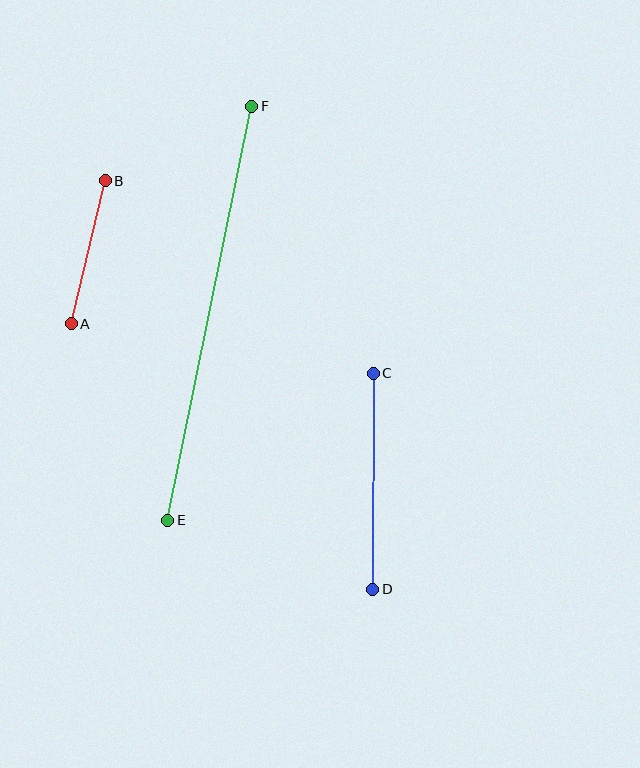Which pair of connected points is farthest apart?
Points E and F are farthest apart.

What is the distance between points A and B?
The distance is approximately 147 pixels.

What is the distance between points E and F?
The distance is approximately 423 pixels.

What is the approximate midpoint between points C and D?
The midpoint is at approximately (373, 481) pixels.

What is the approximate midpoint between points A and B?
The midpoint is at approximately (88, 252) pixels.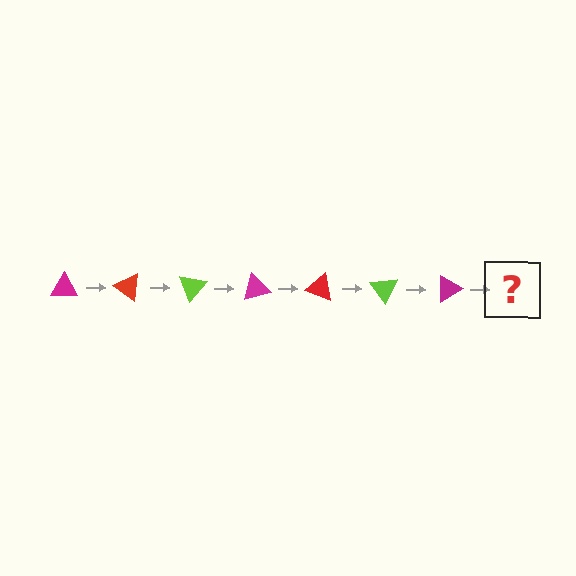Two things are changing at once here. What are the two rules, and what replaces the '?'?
The two rules are that it rotates 35 degrees each step and the color cycles through magenta, red, and lime. The '?' should be a red triangle, rotated 245 degrees from the start.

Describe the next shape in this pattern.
It should be a red triangle, rotated 245 degrees from the start.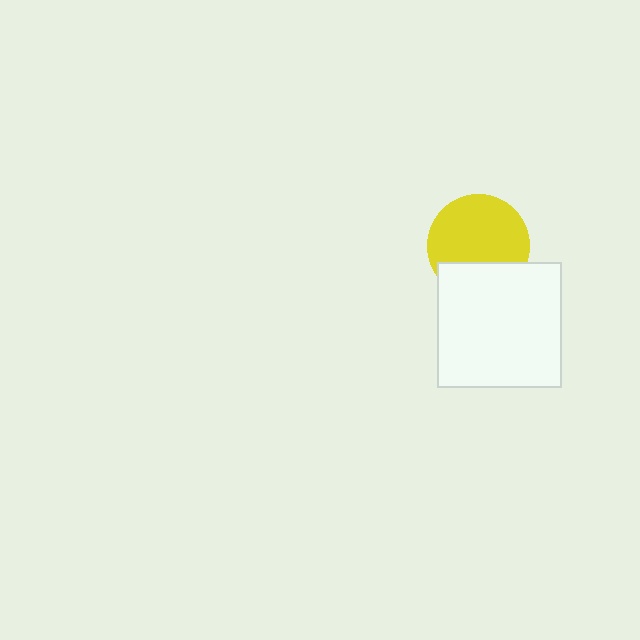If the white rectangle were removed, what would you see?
You would see the complete yellow circle.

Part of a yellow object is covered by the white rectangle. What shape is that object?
It is a circle.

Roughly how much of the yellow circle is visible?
Most of it is visible (roughly 69%).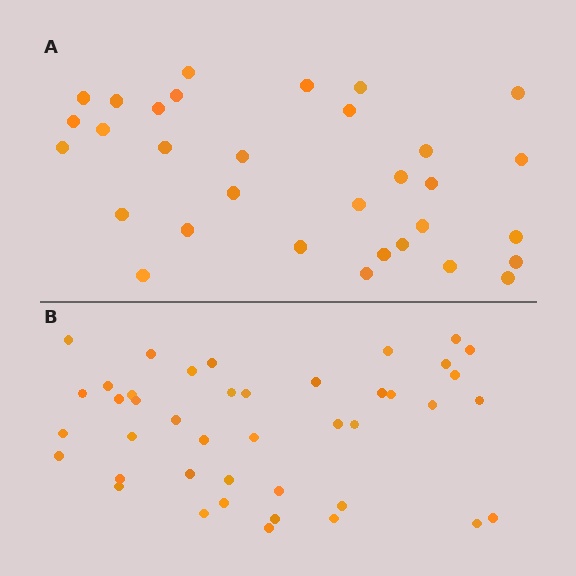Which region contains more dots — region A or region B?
Region B (the bottom region) has more dots.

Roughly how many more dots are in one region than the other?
Region B has roughly 10 or so more dots than region A.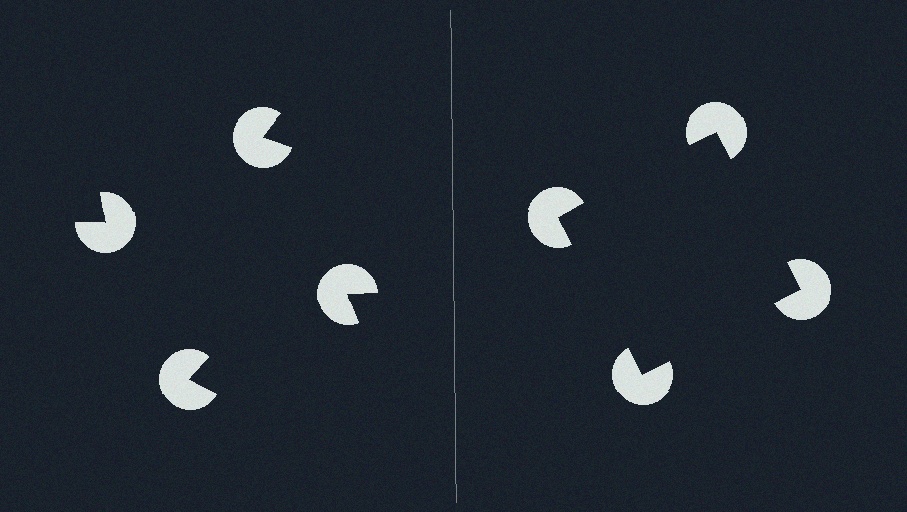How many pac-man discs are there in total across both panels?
8 — 4 on each side.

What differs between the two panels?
The pac-man discs are positioned identically on both sides; only the wedge orientations differ. On the right they align to a square; on the left they are misaligned.